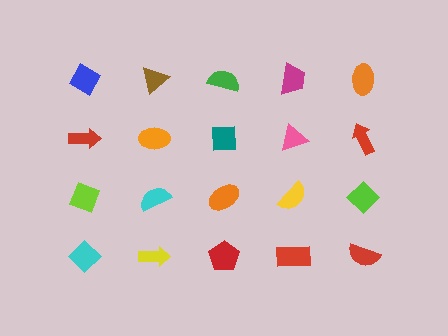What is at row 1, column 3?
A green semicircle.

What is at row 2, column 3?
A teal square.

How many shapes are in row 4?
5 shapes.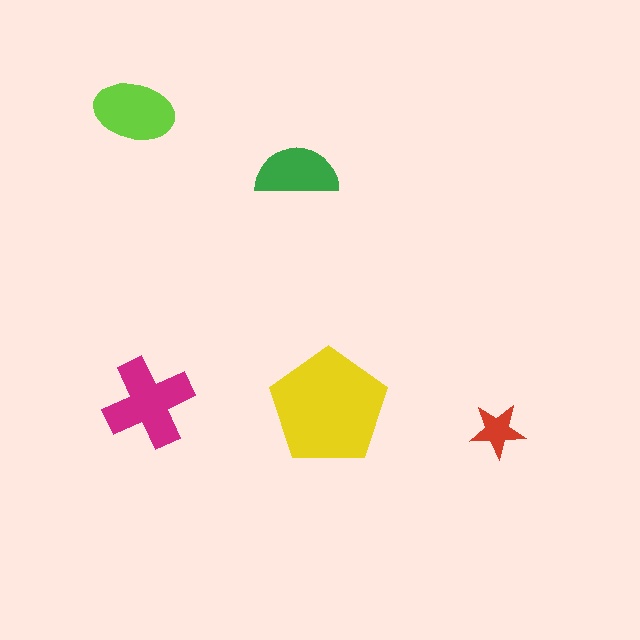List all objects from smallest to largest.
The red star, the green semicircle, the lime ellipse, the magenta cross, the yellow pentagon.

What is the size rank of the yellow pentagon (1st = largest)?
1st.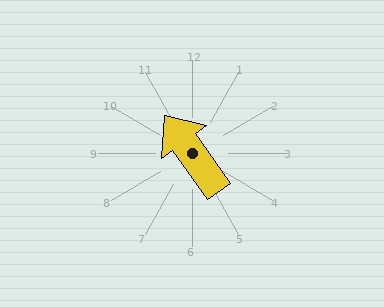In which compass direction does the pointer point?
Northwest.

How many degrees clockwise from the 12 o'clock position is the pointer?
Approximately 324 degrees.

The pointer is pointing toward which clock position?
Roughly 11 o'clock.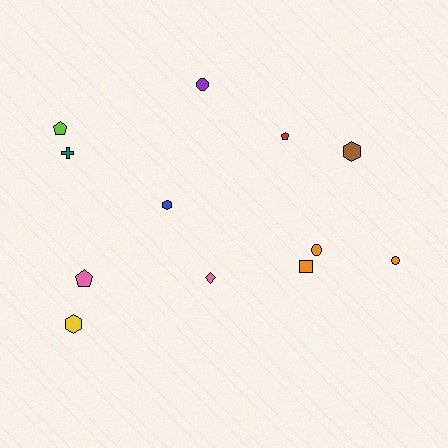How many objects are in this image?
There are 12 objects.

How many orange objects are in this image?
There are 3 orange objects.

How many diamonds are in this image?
There is 1 diamond.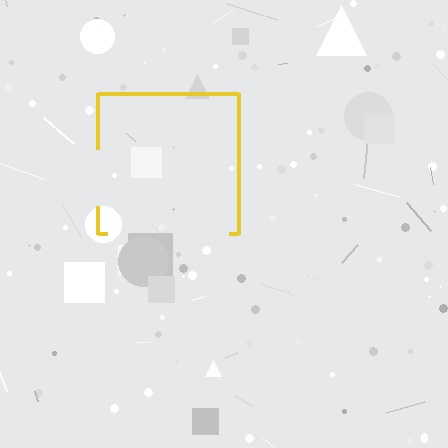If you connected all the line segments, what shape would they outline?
They would outline a square.